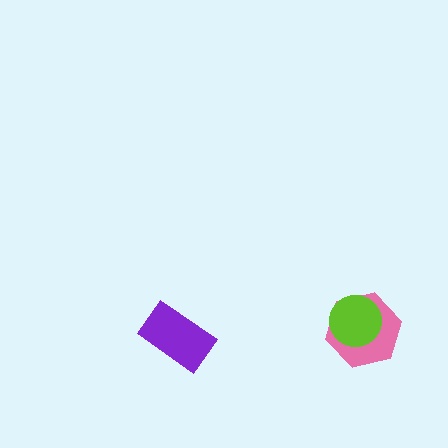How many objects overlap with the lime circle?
1 object overlaps with the lime circle.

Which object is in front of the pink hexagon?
The lime circle is in front of the pink hexagon.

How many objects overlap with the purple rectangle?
0 objects overlap with the purple rectangle.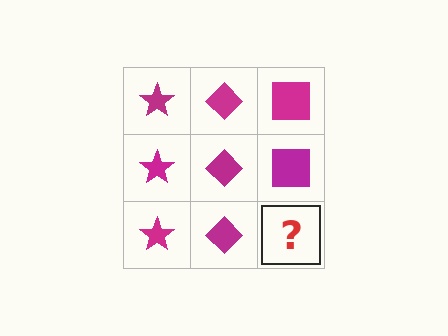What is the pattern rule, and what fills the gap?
The rule is that each column has a consistent shape. The gap should be filled with a magenta square.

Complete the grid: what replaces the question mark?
The question mark should be replaced with a magenta square.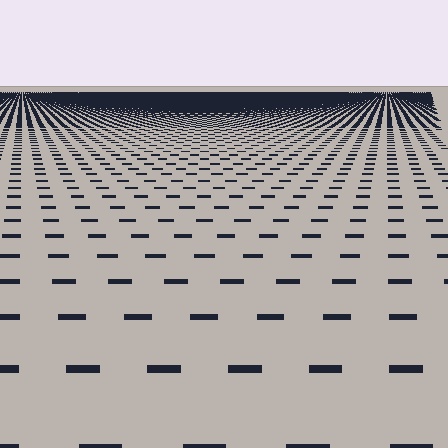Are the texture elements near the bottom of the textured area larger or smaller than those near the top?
Larger. Near the bottom, elements are closer to the viewer and appear at a bigger on-screen size.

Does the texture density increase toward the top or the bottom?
Density increases toward the top.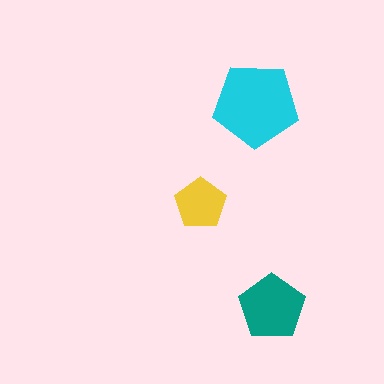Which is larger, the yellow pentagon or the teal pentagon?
The teal one.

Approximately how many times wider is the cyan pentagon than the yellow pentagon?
About 1.5 times wider.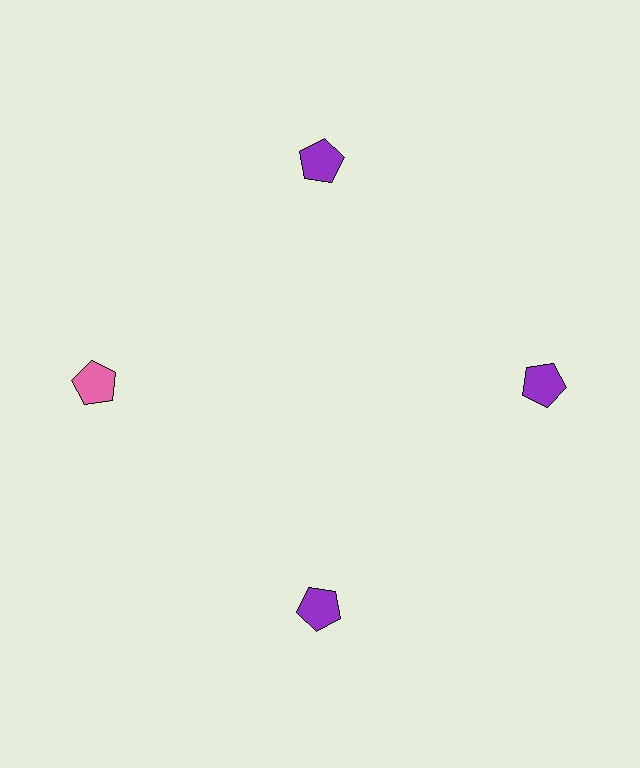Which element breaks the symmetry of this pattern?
The pink pentagon at roughly the 9 o'clock position breaks the symmetry. All other shapes are purple pentagons.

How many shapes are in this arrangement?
There are 4 shapes arranged in a ring pattern.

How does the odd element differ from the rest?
It has a different color: pink instead of purple.